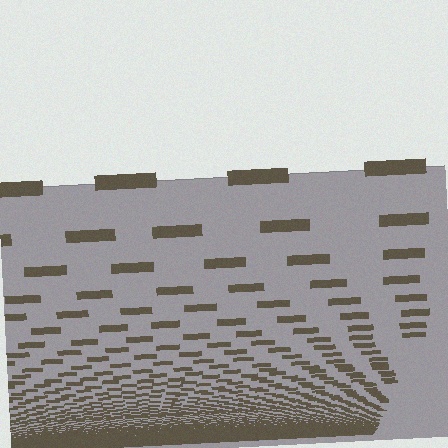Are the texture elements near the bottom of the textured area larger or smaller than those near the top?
Smaller. The gradient is inverted — elements near the bottom are smaller and denser.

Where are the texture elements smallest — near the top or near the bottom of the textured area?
Near the bottom.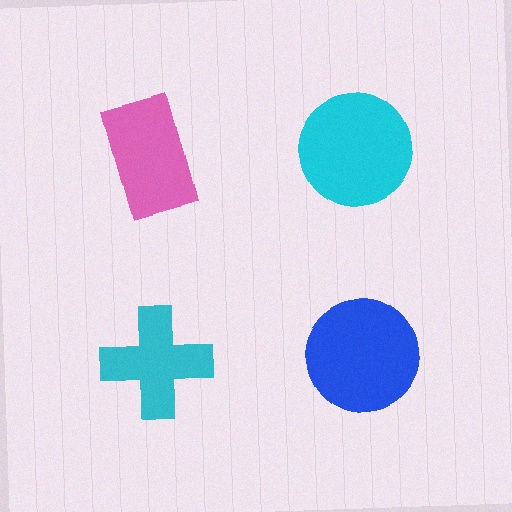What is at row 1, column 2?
A cyan circle.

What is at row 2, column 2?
A blue circle.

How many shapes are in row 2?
2 shapes.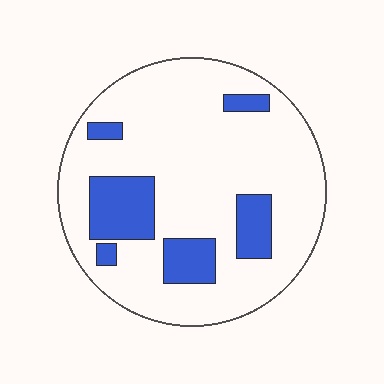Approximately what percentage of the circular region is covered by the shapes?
Approximately 20%.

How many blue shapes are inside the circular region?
6.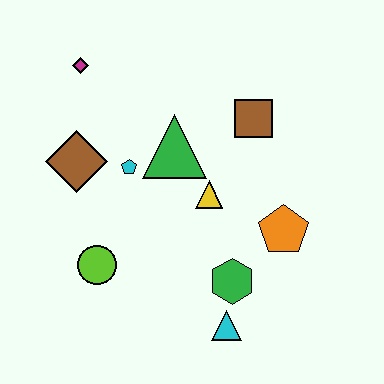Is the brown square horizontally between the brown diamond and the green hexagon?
No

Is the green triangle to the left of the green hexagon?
Yes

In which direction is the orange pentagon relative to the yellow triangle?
The orange pentagon is to the right of the yellow triangle.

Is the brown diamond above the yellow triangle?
Yes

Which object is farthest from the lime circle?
The brown square is farthest from the lime circle.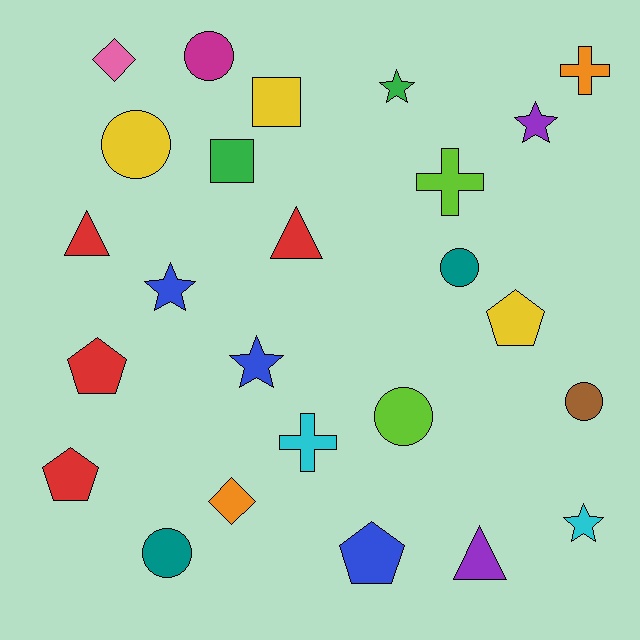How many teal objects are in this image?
There are 2 teal objects.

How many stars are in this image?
There are 5 stars.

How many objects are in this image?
There are 25 objects.